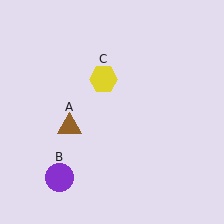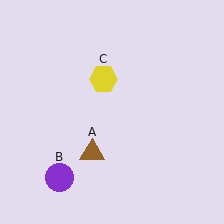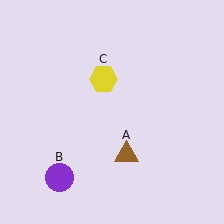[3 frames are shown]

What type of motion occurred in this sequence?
The brown triangle (object A) rotated counterclockwise around the center of the scene.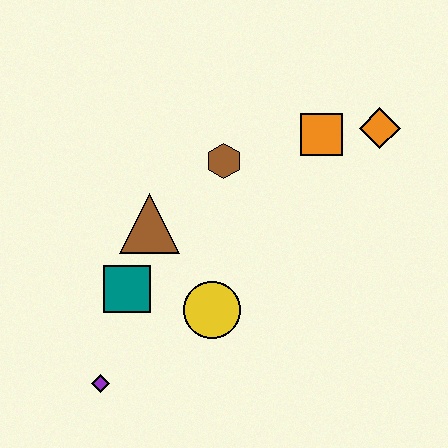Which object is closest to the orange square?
The orange diamond is closest to the orange square.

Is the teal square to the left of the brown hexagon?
Yes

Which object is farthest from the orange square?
The purple diamond is farthest from the orange square.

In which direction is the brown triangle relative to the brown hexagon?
The brown triangle is to the left of the brown hexagon.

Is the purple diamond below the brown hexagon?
Yes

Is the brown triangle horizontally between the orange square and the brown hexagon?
No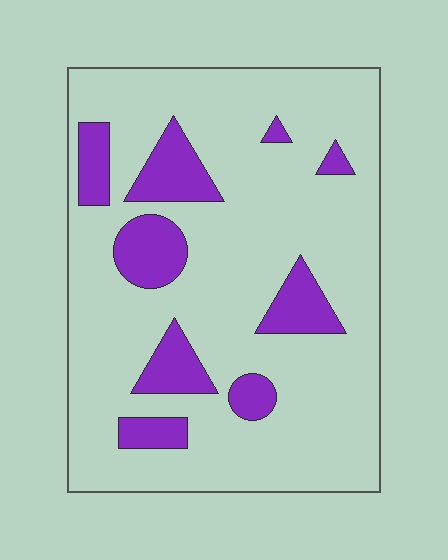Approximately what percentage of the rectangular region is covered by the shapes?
Approximately 20%.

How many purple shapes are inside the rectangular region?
9.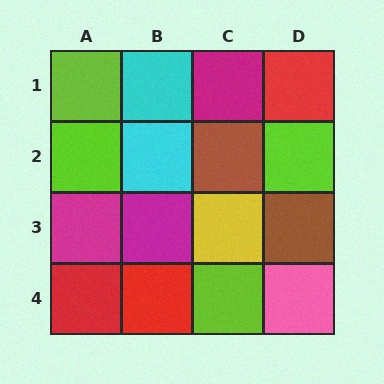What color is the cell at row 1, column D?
Red.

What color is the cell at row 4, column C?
Lime.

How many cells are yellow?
1 cell is yellow.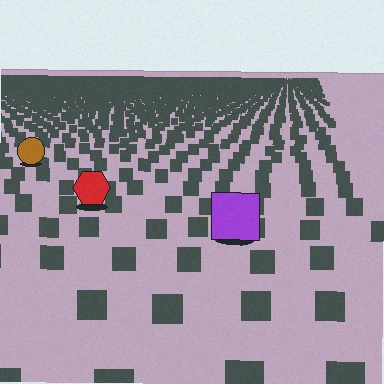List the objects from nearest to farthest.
From nearest to farthest: the purple square, the red hexagon, the brown circle.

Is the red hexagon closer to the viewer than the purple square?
No. The purple square is closer — you can tell from the texture gradient: the ground texture is coarser near it.